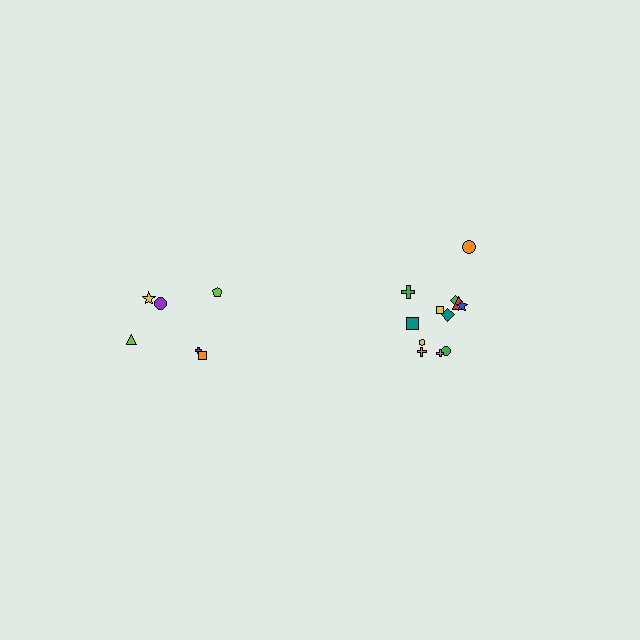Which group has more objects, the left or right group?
The right group.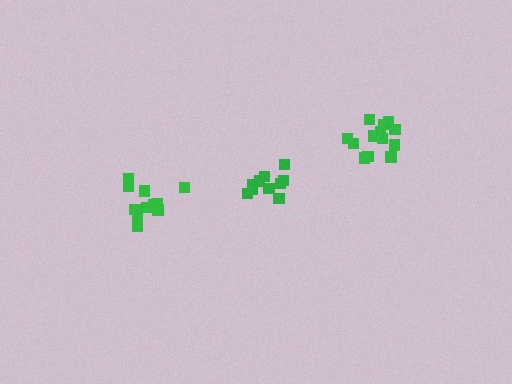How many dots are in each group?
Group 1: 10 dots, Group 2: 11 dots, Group 3: 13 dots (34 total).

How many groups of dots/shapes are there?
There are 3 groups.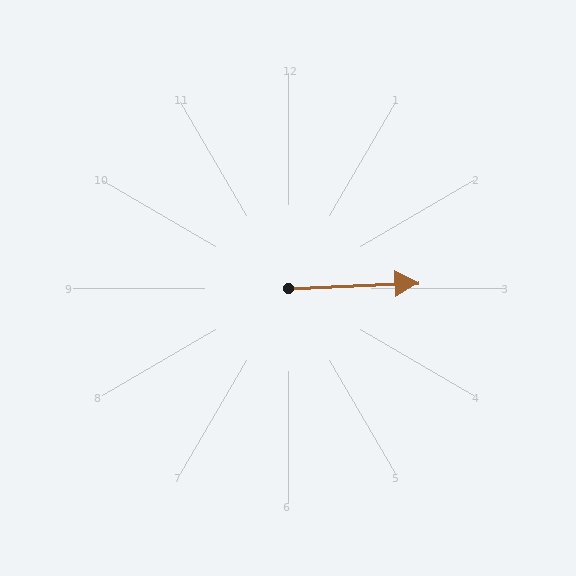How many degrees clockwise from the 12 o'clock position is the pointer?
Approximately 88 degrees.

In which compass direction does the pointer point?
East.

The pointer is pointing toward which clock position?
Roughly 3 o'clock.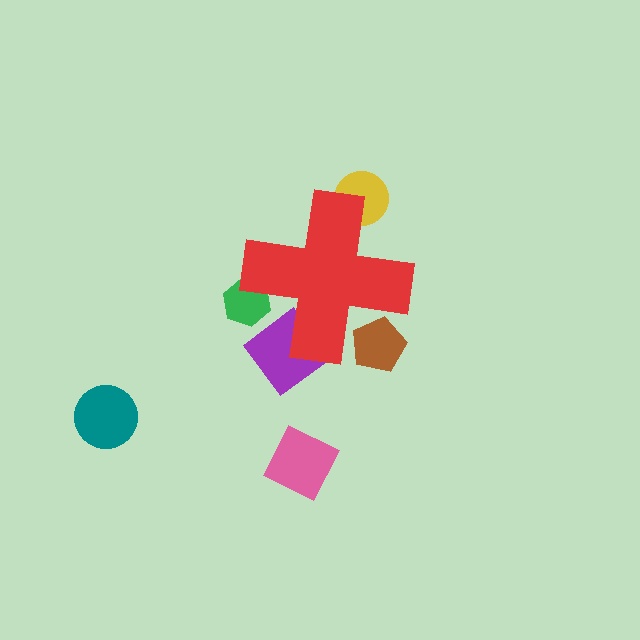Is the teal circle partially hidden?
No, the teal circle is fully visible.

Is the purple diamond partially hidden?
Yes, the purple diamond is partially hidden behind the red cross.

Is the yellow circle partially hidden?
Yes, the yellow circle is partially hidden behind the red cross.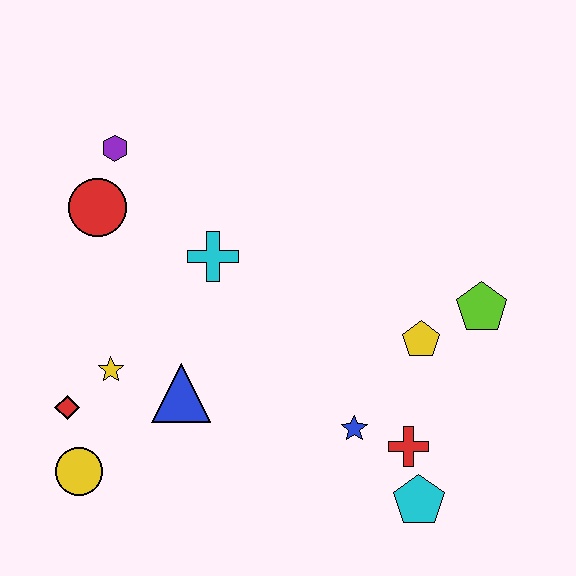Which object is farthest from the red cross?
The purple hexagon is farthest from the red cross.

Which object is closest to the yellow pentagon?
The lime pentagon is closest to the yellow pentagon.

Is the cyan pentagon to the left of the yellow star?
No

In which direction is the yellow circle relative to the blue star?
The yellow circle is to the left of the blue star.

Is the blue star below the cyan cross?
Yes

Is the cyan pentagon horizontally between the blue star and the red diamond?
No